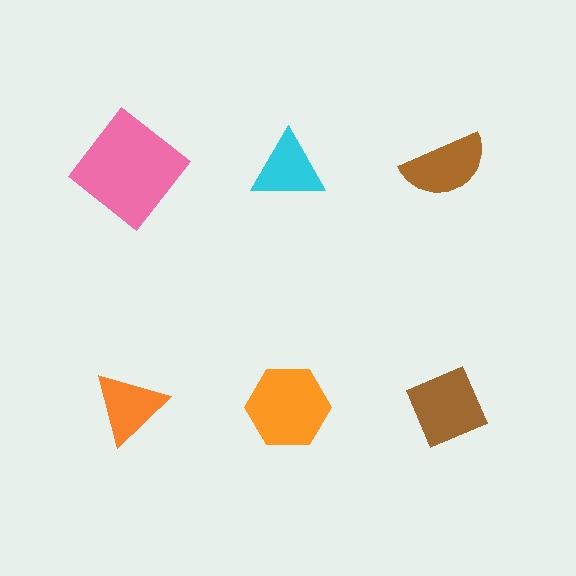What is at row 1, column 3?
A brown semicircle.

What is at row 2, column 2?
An orange hexagon.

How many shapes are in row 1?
3 shapes.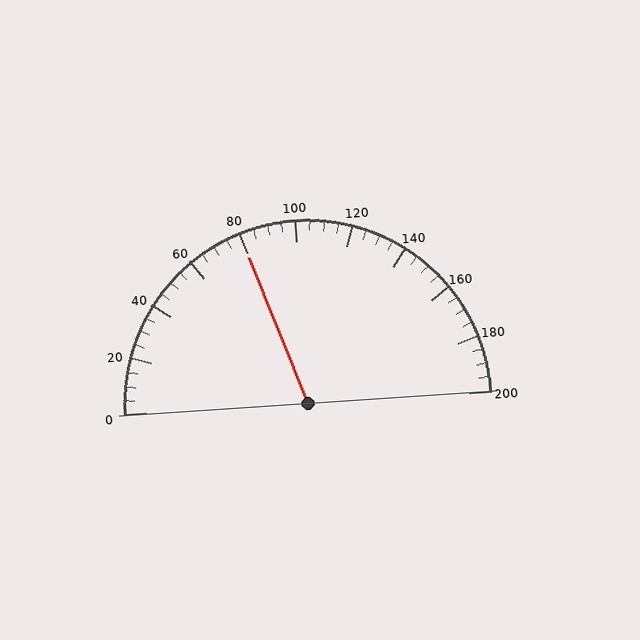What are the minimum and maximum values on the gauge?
The gauge ranges from 0 to 200.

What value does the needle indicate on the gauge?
The needle indicates approximately 80.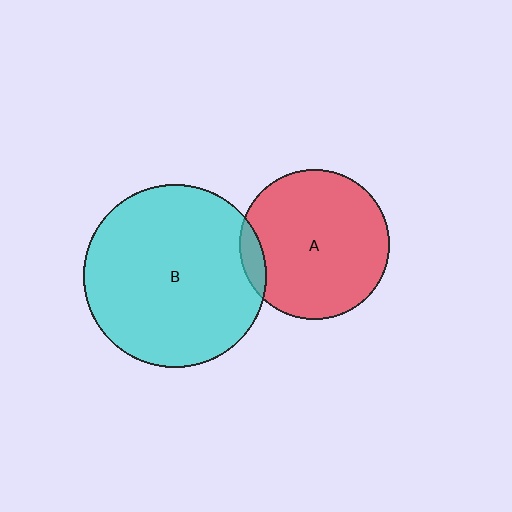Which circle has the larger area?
Circle B (cyan).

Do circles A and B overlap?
Yes.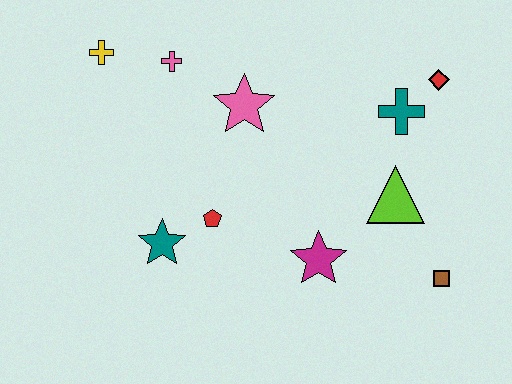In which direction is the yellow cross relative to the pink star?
The yellow cross is to the left of the pink star.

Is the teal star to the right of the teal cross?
No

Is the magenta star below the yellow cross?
Yes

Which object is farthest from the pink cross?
The brown square is farthest from the pink cross.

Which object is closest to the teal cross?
The red diamond is closest to the teal cross.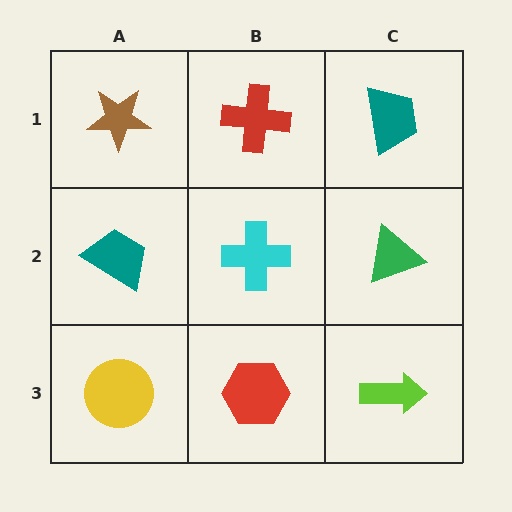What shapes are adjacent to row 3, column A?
A teal trapezoid (row 2, column A), a red hexagon (row 3, column B).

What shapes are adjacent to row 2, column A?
A brown star (row 1, column A), a yellow circle (row 3, column A), a cyan cross (row 2, column B).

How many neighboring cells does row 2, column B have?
4.